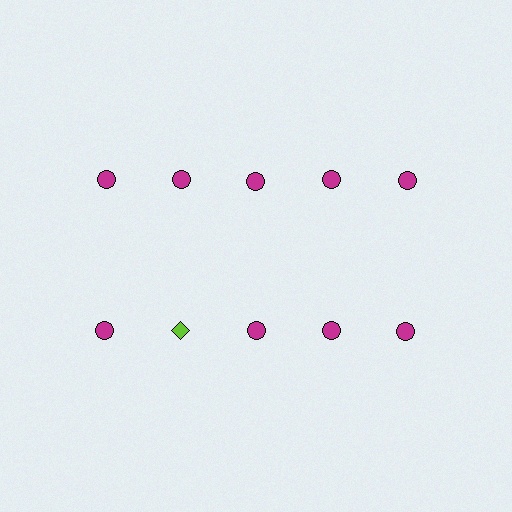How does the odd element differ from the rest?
It differs in both color (lime instead of magenta) and shape (diamond instead of circle).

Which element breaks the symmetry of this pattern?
The lime diamond in the second row, second from left column breaks the symmetry. All other shapes are magenta circles.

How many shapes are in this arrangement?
There are 10 shapes arranged in a grid pattern.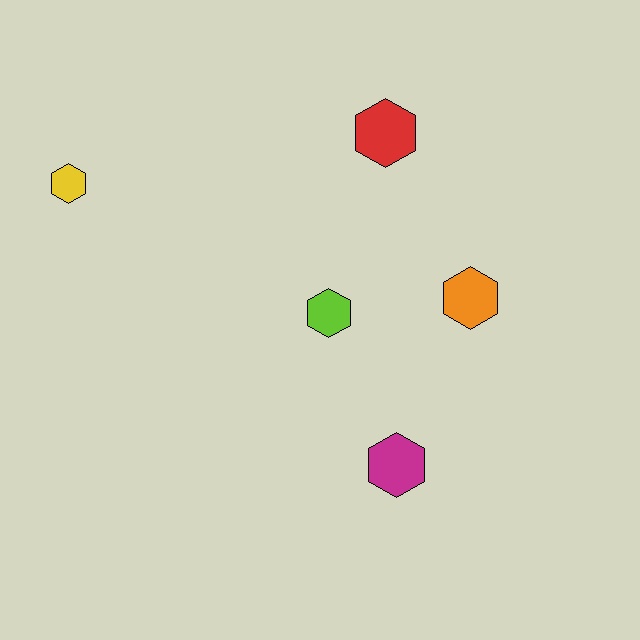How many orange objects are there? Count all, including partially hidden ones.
There is 1 orange object.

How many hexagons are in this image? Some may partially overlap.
There are 5 hexagons.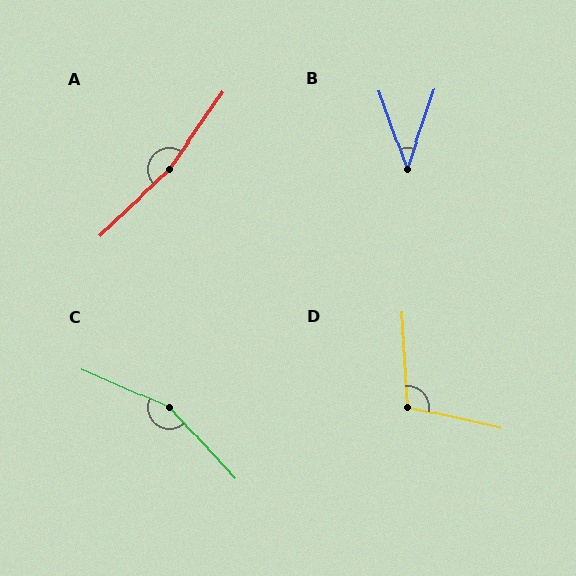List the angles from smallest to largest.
B (38°), D (106°), C (156°), A (169°).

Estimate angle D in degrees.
Approximately 106 degrees.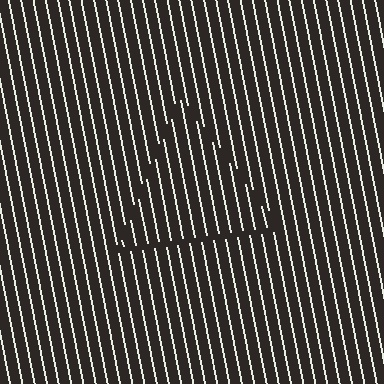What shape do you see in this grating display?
An illusory triangle. The interior of the shape contains the same grating, shifted by half a period — the contour is defined by the phase discontinuity where line-ends from the inner and outer gratings abut.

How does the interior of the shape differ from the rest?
The interior of the shape contains the same grating, shifted by half a period — the contour is defined by the phase discontinuity where line-ends from the inner and outer gratings abut.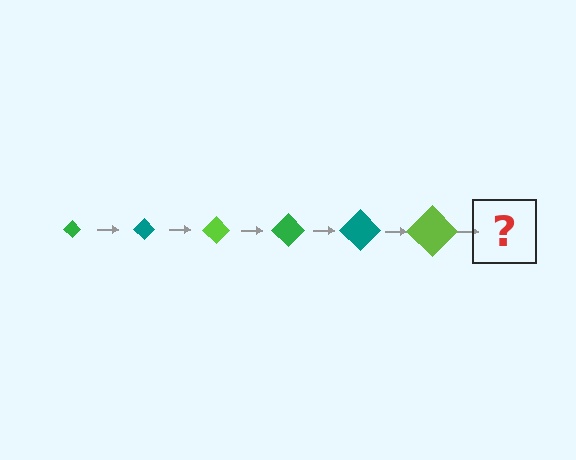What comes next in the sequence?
The next element should be a green diamond, larger than the previous one.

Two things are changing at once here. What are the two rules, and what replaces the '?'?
The two rules are that the diamond grows larger each step and the color cycles through green, teal, and lime. The '?' should be a green diamond, larger than the previous one.